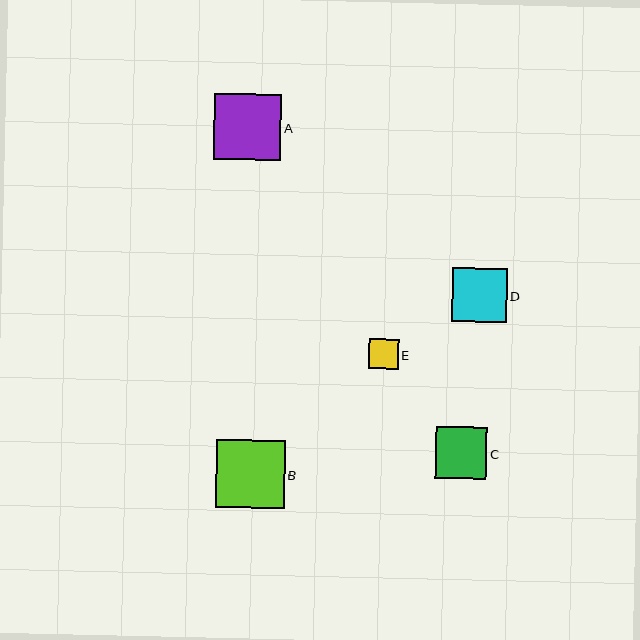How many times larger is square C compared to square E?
Square C is approximately 1.7 times the size of square E.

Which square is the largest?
Square B is the largest with a size of approximately 69 pixels.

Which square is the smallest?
Square E is the smallest with a size of approximately 30 pixels.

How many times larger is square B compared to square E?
Square B is approximately 2.3 times the size of square E.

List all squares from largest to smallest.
From largest to smallest: B, A, D, C, E.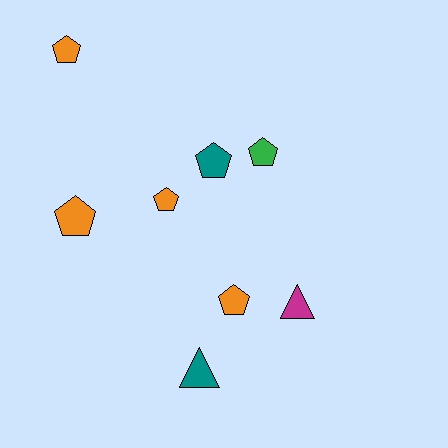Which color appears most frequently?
Orange, with 4 objects.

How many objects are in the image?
There are 8 objects.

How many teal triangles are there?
There is 1 teal triangle.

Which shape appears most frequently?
Pentagon, with 6 objects.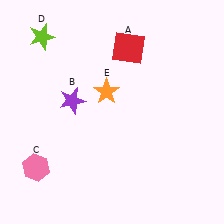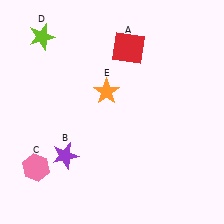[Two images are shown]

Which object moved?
The purple star (B) moved down.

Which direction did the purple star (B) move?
The purple star (B) moved down.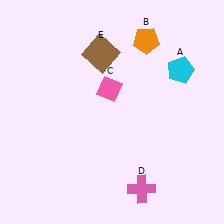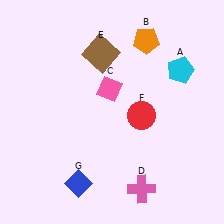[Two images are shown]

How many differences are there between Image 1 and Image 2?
There are 2 differences between the two images.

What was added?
A red circle (F), a blue diamond (G) were added in Image 2.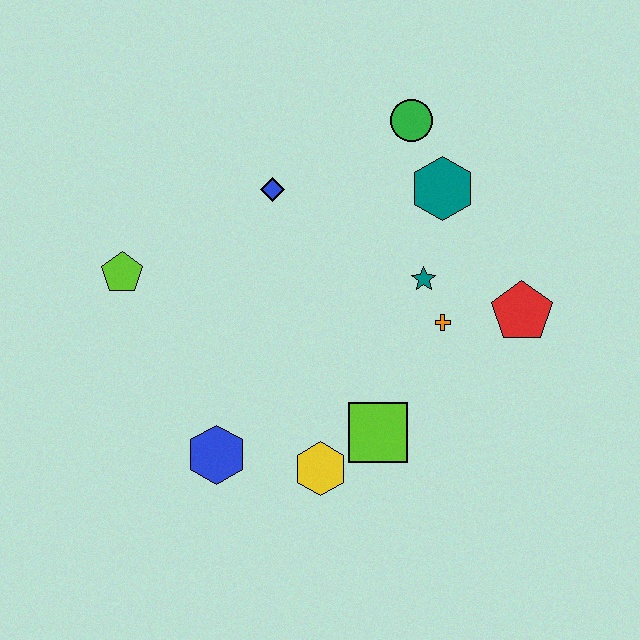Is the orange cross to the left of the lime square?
No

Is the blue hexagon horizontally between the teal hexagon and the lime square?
No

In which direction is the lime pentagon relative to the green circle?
The lime pentagon is to the left of the green circle.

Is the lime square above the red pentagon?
No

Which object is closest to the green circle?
The teal hexagon is closest to the green circle.